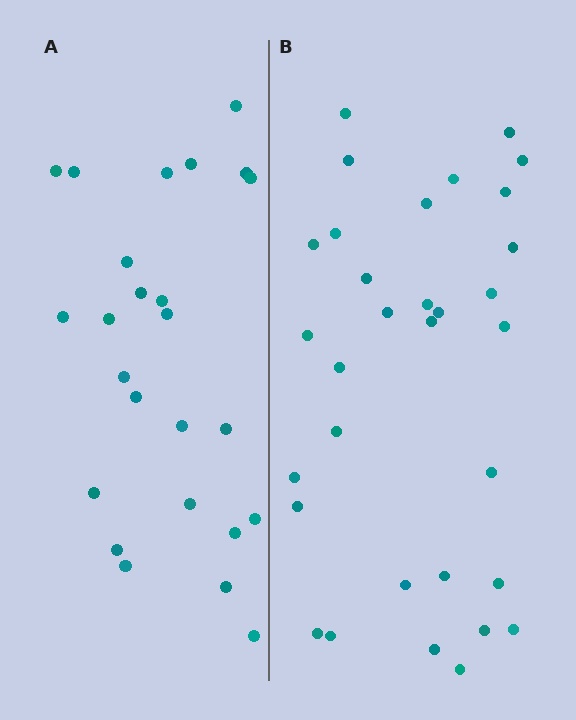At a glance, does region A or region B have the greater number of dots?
Region B (the right region) has more dots.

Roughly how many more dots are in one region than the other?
Region B has roughly 8 or so more dots than region A.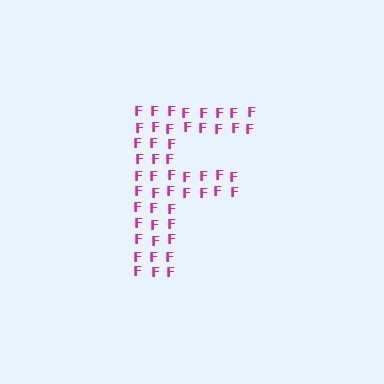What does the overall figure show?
The overall figure shows the letter F.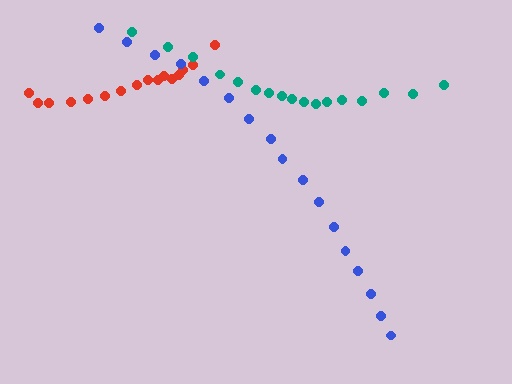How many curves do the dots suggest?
There are 3 distinct paths.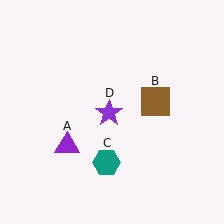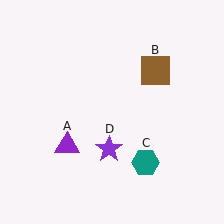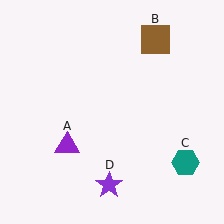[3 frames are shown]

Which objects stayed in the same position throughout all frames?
Purple triangle (object A) remained stationary.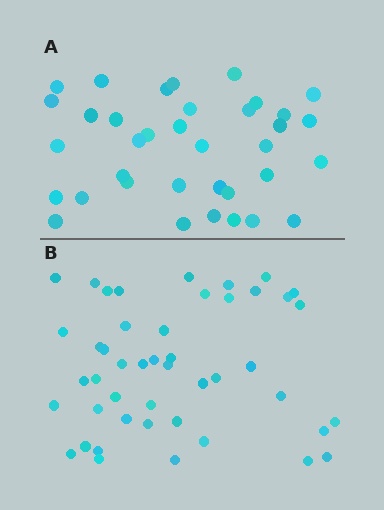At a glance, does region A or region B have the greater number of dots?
Region B (the bottom region) has more dots.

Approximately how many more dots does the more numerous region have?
Region B has roughly 10 or so more dots than region A.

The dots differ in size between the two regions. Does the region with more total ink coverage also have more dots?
No. Region A has more total ink coverage because its dots are larger, but region B actually contains more individual dots. Total area can be misleading — the number of items is what matters here.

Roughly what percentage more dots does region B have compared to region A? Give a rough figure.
About 30% more.